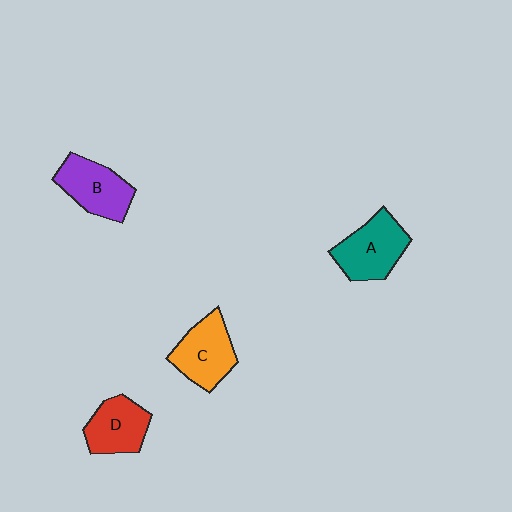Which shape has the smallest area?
Shape D (red).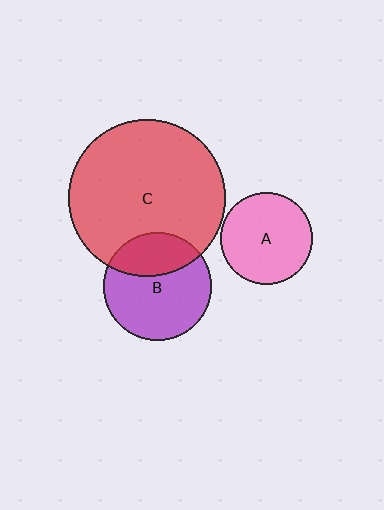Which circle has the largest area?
Circle C (red).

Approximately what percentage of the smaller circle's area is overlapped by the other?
Approximately 30%.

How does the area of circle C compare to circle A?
Approximately 2.9 times.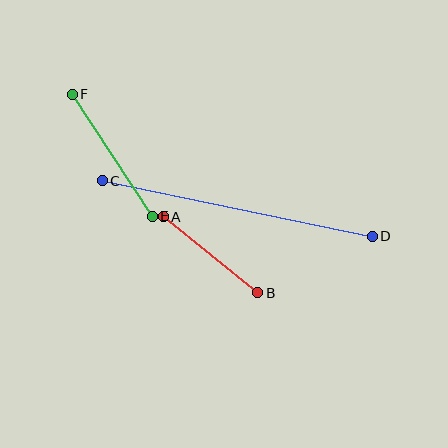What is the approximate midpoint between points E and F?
The midpoint is at approximately (112, 155) pixels.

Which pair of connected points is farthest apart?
Points C and D are farthest apart.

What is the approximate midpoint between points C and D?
The midpoint is at approximately (237, 209) pixels.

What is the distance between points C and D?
The distance is approximately 276 pixels.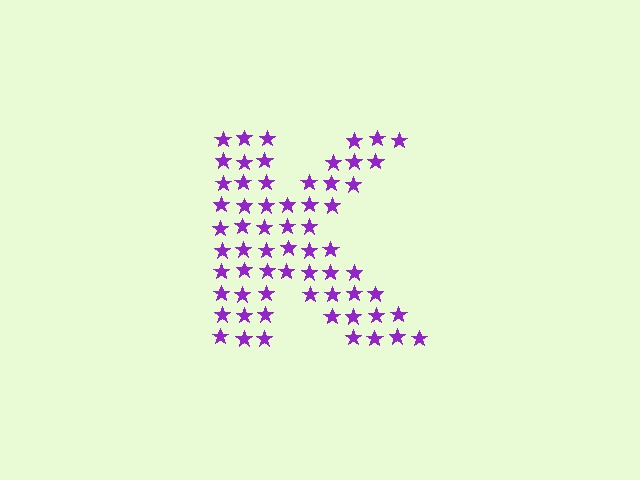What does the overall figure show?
The overall figure shows the letter K.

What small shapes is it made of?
It is made of small stars.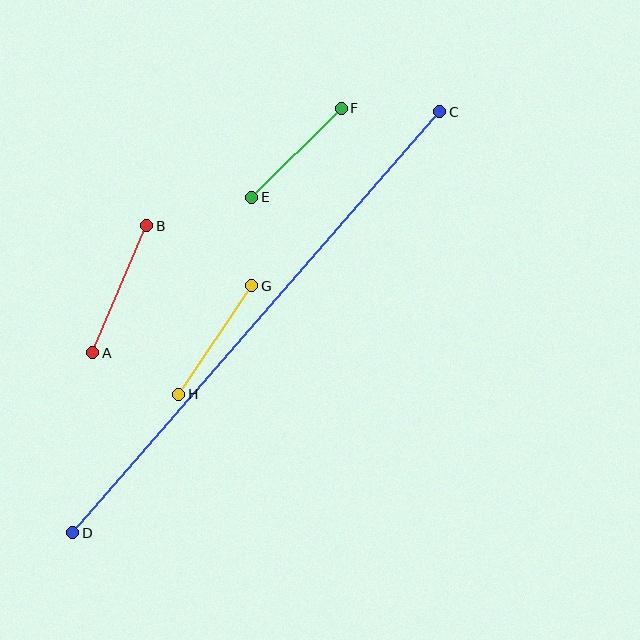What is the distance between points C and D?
The distance is approximately 558 pixels.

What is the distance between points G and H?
The distance is approximately 130 pixels.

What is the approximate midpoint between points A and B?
The midpoint is at approximately (120, 289) pixels.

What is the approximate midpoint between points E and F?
The midpoint is at approximately (296, 153) pixels.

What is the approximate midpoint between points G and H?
The midpoint is at approximately (215, 340) pixels.